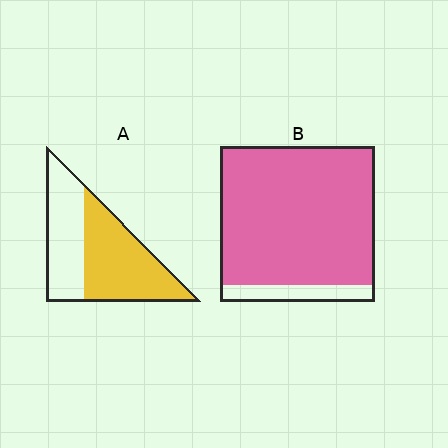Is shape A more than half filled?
Yes.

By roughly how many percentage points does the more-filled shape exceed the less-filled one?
By roughly 30 percentage points (B over A).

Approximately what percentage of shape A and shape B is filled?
A is approximately 55% and B is approximately 90%.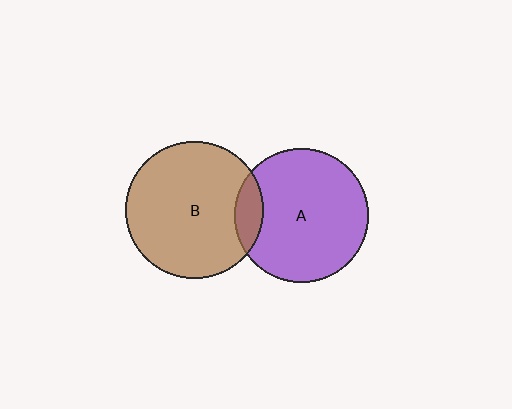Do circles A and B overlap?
Yes.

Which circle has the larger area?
Circle B (brown).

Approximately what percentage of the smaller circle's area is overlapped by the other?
Approximately 10%.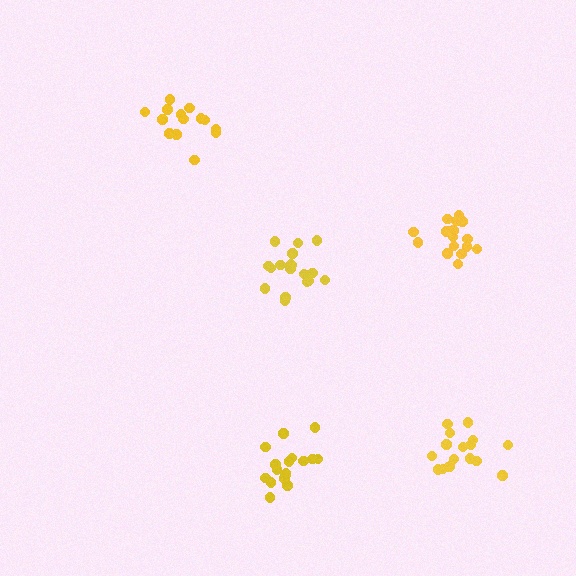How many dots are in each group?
Group 1: 19 dots, Group 2: 18 dots, Group 3: 14 dots, Group 4: 17 dots, Group 5: 17 dots (85 total).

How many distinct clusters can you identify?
There are 5 distinct clusters.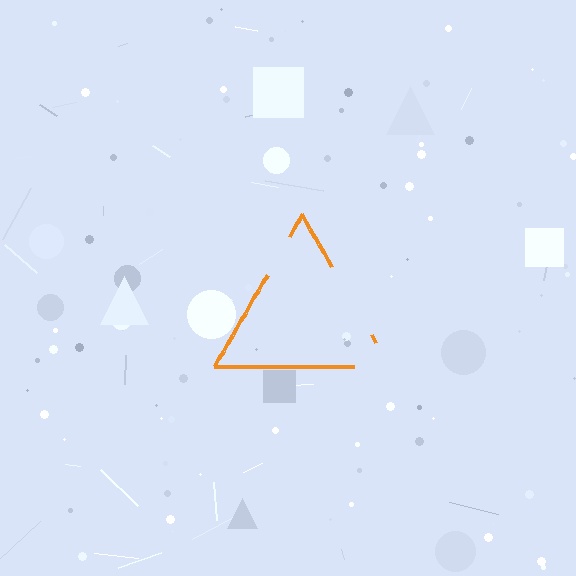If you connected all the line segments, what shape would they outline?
They would outline a triangle.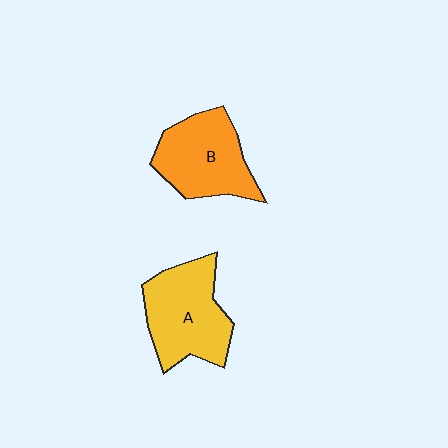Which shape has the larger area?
Shape A (yellow).